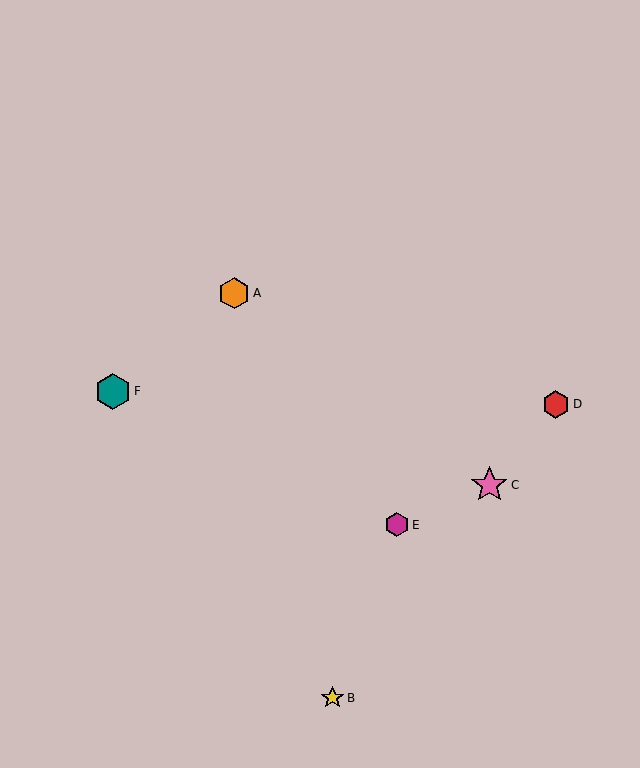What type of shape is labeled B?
Shape B is a yellow star.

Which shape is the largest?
The pink star (labeled C) is the largest.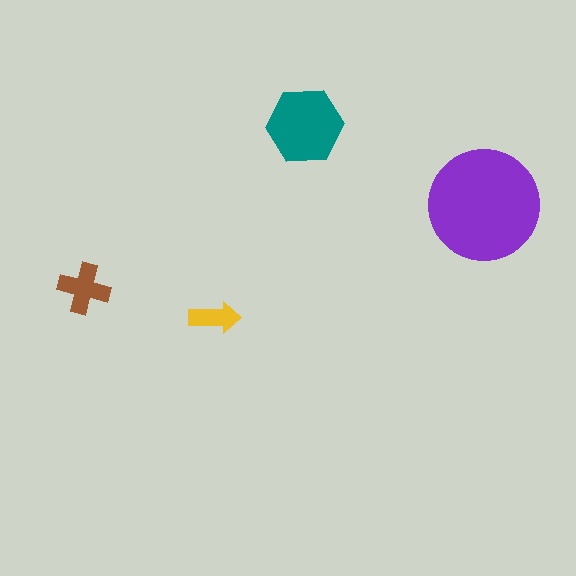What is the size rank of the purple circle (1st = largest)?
1st.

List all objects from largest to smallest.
The purple circle, the teal hexagon, the brown cross, the yellow arrow.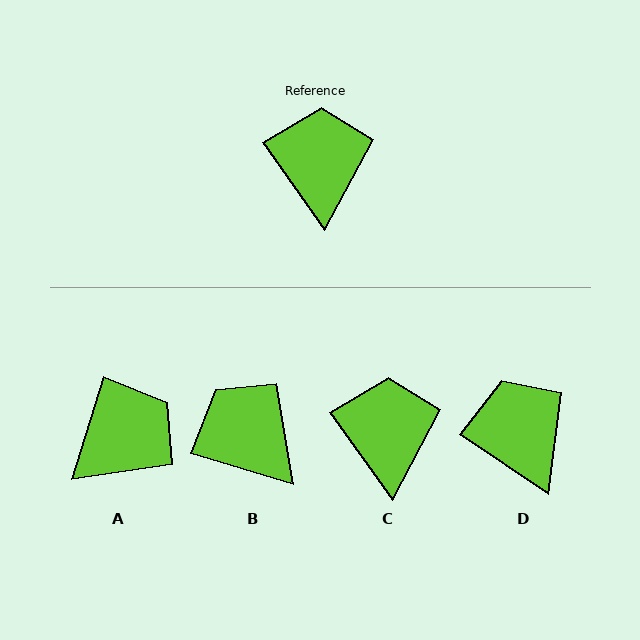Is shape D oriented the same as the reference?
No, it is off by about 21 degrees.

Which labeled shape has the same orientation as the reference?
C.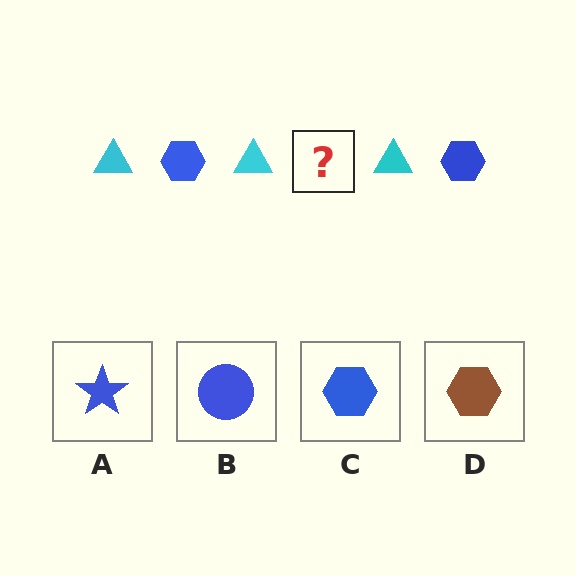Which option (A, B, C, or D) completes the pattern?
C.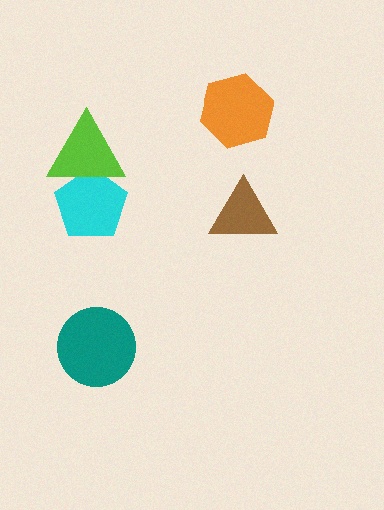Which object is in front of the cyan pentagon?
The lime triangle is in front of the cyan pentagon.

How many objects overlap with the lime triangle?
1 object overlaps with the lime triangle.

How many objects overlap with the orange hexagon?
0 objects overlap with the orange hexagon.